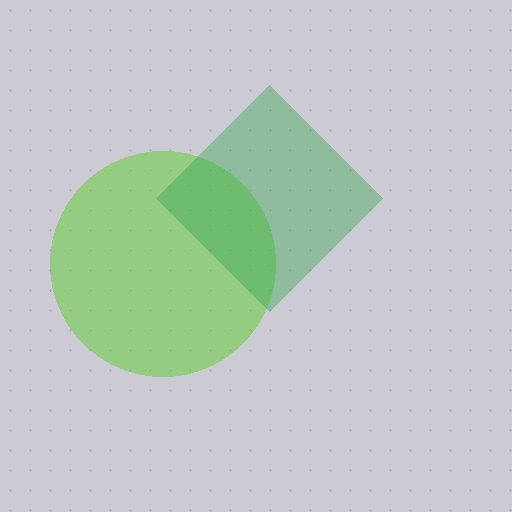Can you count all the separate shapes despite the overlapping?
Yes, there are 2 separate shapes.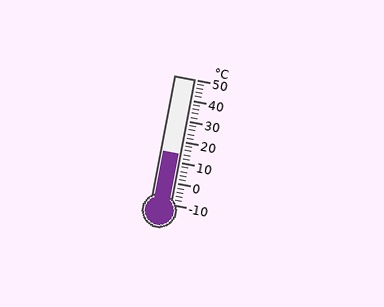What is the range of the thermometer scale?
The thermometer scale ranges from -10°C to 50°C.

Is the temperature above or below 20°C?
The temperature is below 20°C.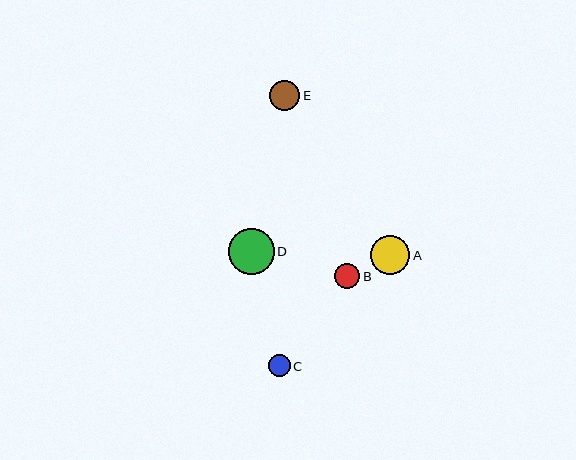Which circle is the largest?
Circle D is the largest with a size of approximately 46 pixels.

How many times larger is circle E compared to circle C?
Circle E is approximately 1.4 times the size of circle C.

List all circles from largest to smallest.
From largest to smallest: D, A, E, B, C.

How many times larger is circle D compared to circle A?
Circle D is approximately 1.2 times the size of circle A.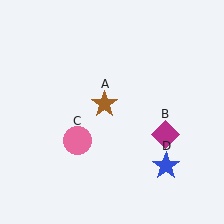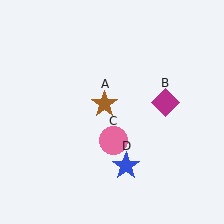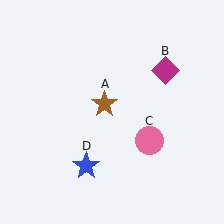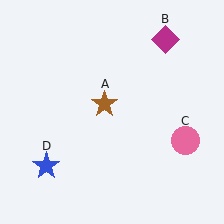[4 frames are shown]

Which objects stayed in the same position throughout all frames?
Brown star (object A) remained stationary.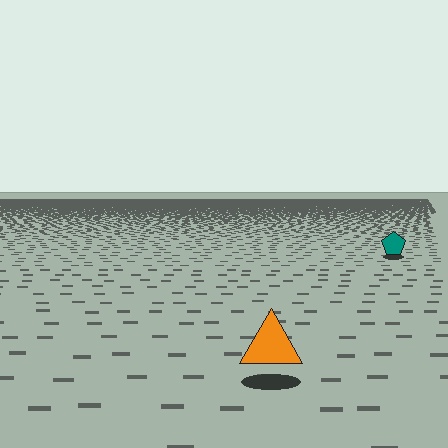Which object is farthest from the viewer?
The teal pentagon is farthest from the viewer. It appears smaller and the ground texture around it is denser.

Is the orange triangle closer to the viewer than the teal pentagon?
Yes. The orange triangle is closer — you can tell from the texture gradient: the ground texture is coarser near it.